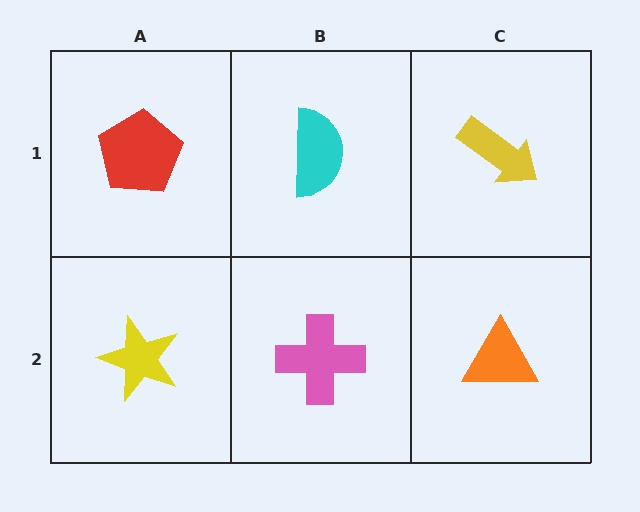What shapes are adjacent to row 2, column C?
A yellow arrow (row 1, column C), a pink cross (row 2, column B).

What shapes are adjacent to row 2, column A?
A red pentagon (row 1, column A), a pink cross (row 2, column B).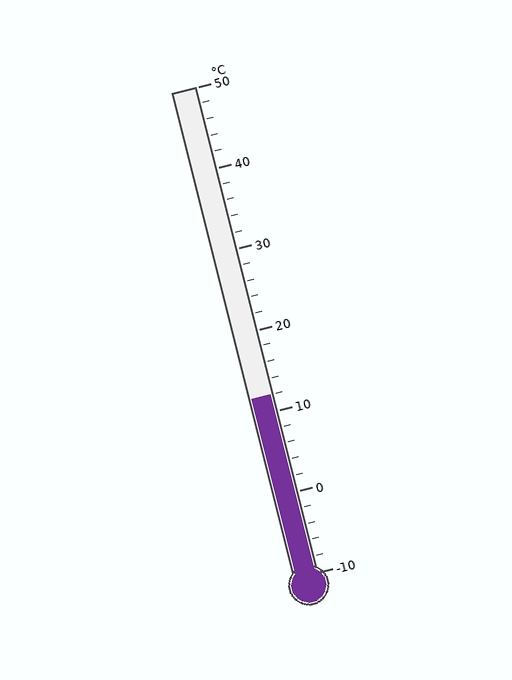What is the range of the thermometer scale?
The thermometer scale ranges from -10°C to 50°C.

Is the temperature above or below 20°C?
The temperature is below 20°C.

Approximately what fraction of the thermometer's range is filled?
The thermometer is filled to approximately 35% of its range.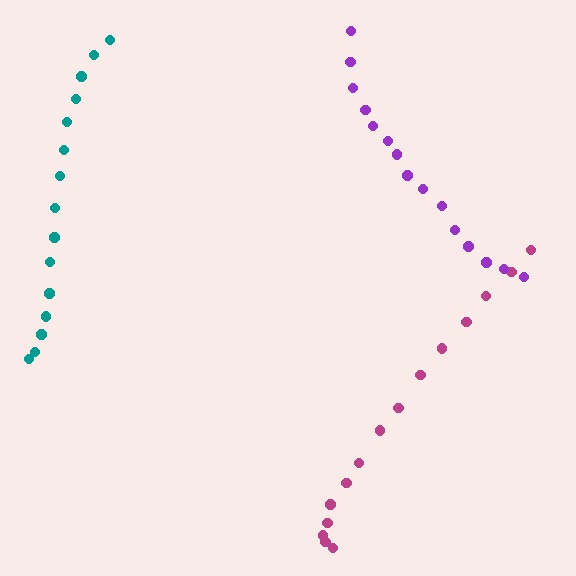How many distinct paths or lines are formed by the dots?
There are 3 distinct paths.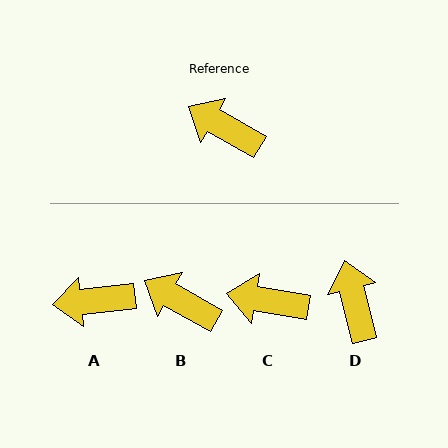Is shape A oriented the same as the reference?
No, it is off by about 36 degrees.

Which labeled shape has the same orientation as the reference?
B.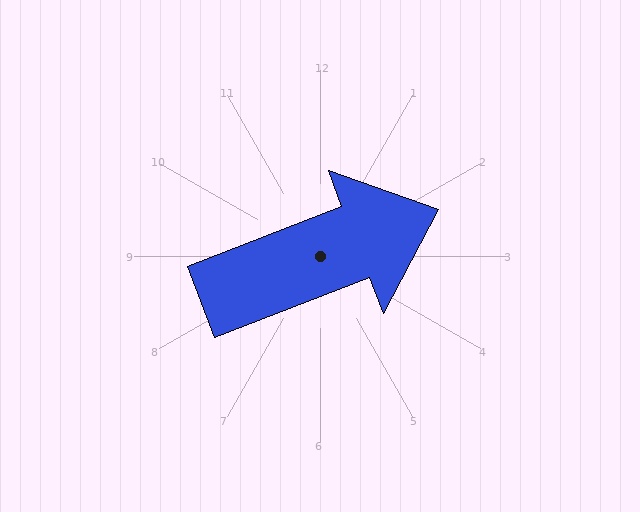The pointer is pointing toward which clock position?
Roughly 2 o'clock.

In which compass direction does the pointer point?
East.